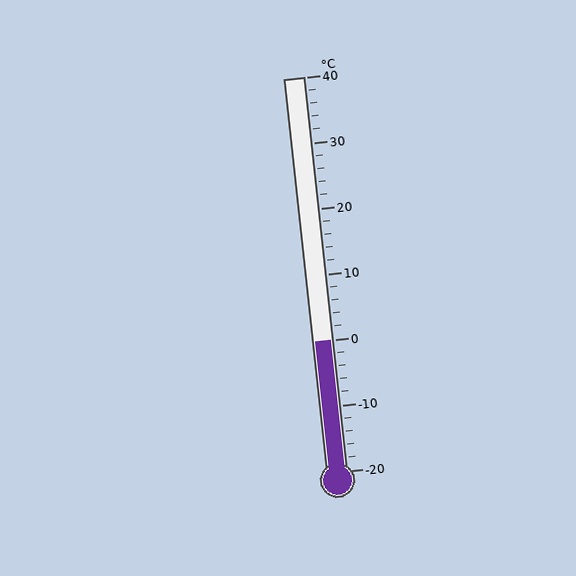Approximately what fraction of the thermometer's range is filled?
The thermometer is filled to approximately 35% of its range.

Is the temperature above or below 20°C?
The temperature is below 20°C.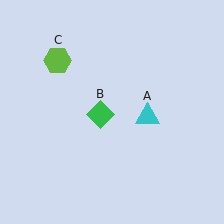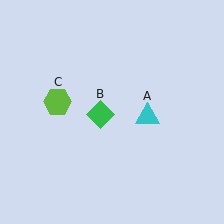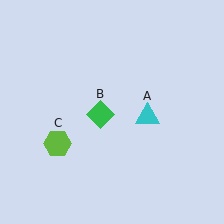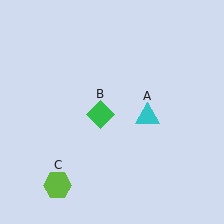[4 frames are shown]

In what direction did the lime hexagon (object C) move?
The lime hexagon (object C) moved down.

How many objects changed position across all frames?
1 object changed position: lime hexagon (object C).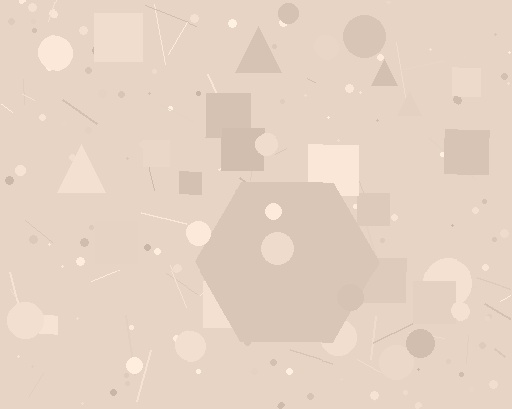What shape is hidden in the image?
A hexagon is hidden in the image.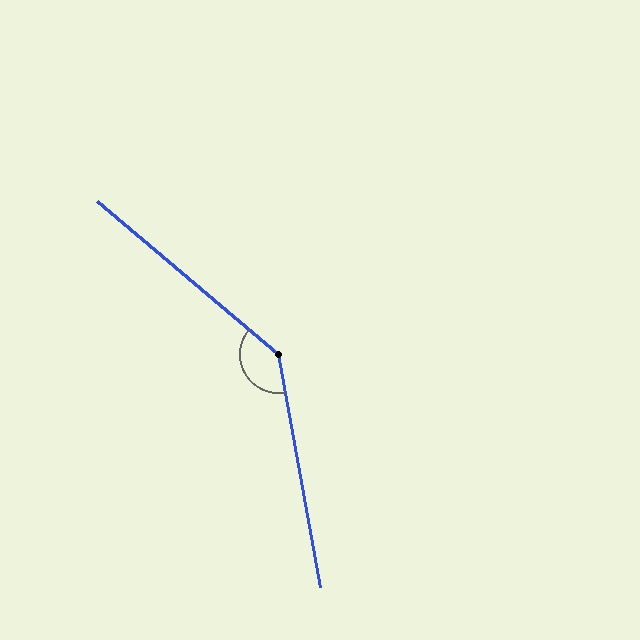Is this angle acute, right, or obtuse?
It is obtuse.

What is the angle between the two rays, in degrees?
Approximately 140 degrees.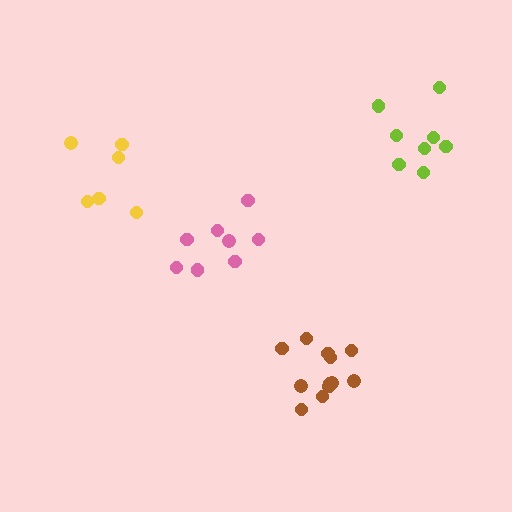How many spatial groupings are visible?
There are 4 spatial groupings.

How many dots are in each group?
Group 1: 8 dots, Group 2: 12 dots, Group 3: 6 dots, Group 4: 8 dots (34 total).